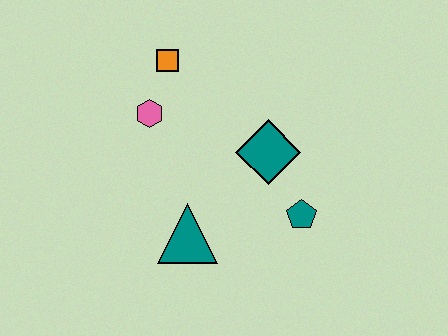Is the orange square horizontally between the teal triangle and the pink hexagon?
Yes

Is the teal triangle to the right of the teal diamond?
No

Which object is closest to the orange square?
The pink hexagon is closest to the orange square.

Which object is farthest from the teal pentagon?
The orange square is farthest from the teal pentagon.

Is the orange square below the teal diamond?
No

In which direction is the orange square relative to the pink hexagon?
The orange square is above the pink hexagon.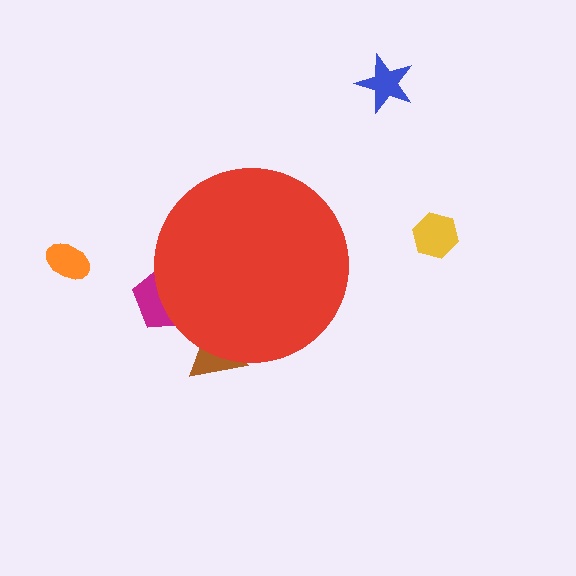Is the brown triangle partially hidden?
Yes, the brown triangle is partially hidden behind the red circle.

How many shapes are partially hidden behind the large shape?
2 shapes are partially hidden.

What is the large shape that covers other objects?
A red circle.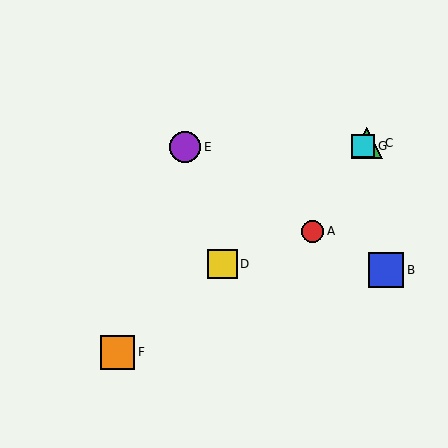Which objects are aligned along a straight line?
Objects C, D, F, G are aligned along a straight line.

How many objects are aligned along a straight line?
4 objects (C, D, F, G) are aligned along a straight line.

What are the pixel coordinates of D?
Object D is at (223, 264).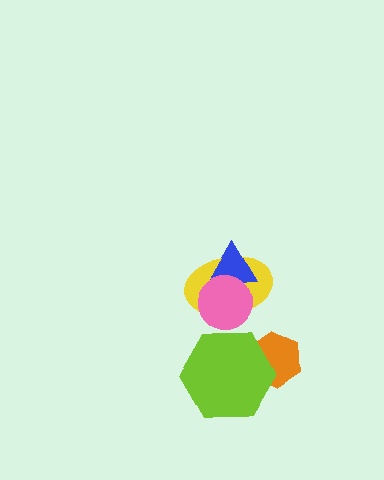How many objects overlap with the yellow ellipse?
2 objects overlap with the yellow ellipse.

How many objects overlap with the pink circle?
2 objects overlap with the pink circle.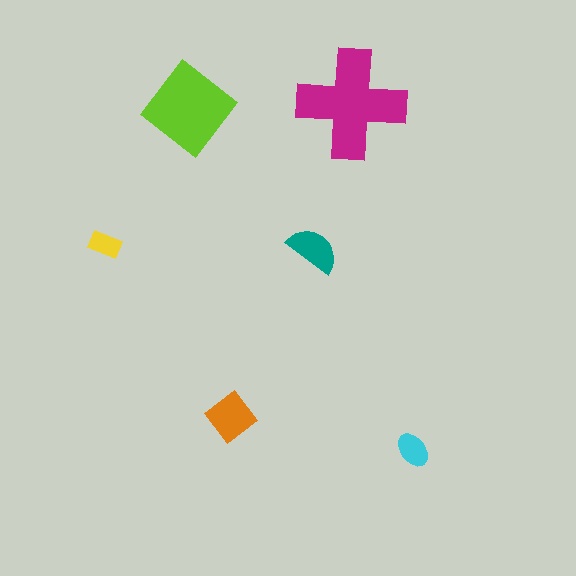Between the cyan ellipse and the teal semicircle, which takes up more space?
The teal semicircle.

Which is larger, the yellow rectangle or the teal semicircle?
The teal semicircle.